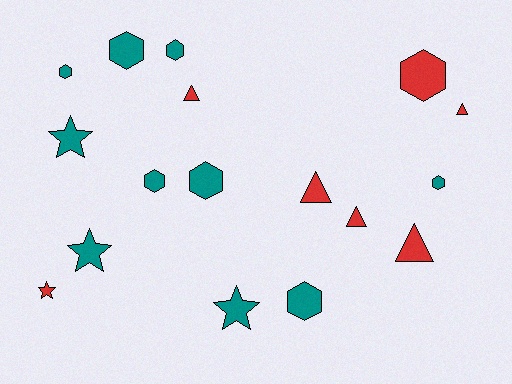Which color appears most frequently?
Teal, with 10 objects.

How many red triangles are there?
There are 5 red triangles.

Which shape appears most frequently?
Hexagon, with 8 objects.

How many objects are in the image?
There are 17 objects.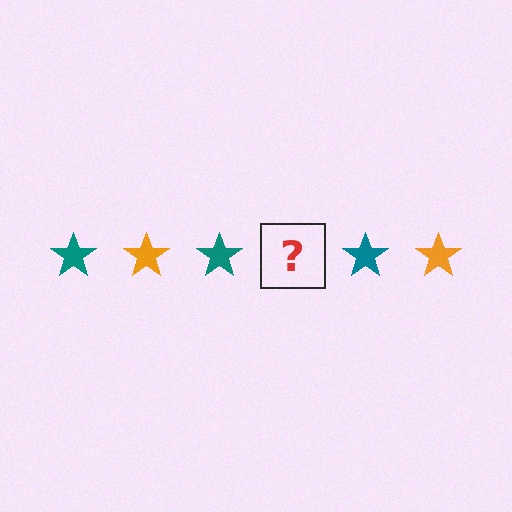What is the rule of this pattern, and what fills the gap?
The rule is that the pattern cycles through teal, orange stars. The gap should be filled with an orange star.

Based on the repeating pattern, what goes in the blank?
The blank should be an orange star.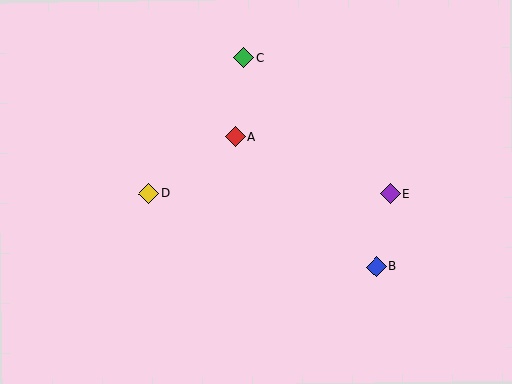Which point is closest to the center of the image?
Point A at (236, 137) is closest to the center.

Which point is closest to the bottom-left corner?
Point D is closest to the bottom-left corner.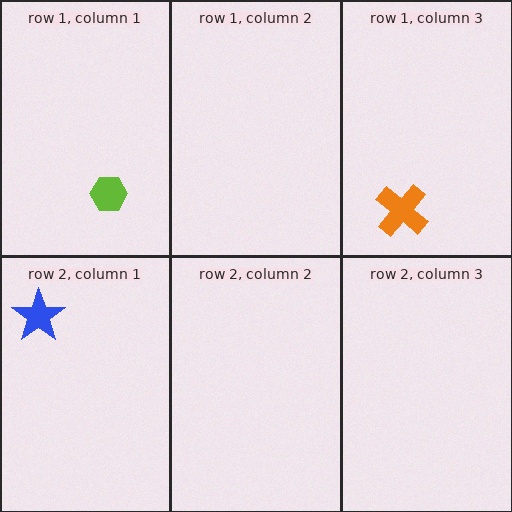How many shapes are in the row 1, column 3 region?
1.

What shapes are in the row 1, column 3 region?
The orange cross.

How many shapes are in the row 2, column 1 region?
1.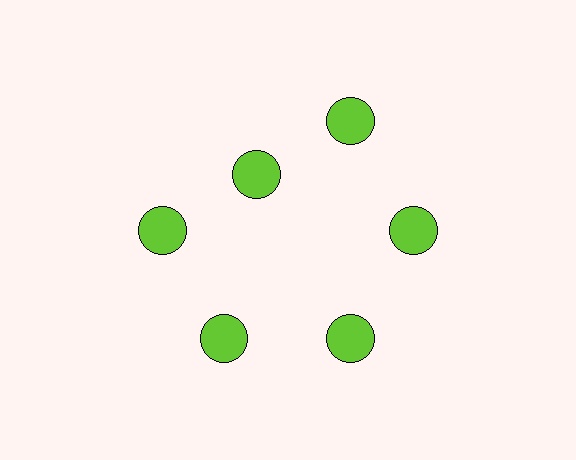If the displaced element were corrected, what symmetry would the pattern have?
It would have 6-fold rotational symmetry — the pattern would map onto itself every 60 degrees.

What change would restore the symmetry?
The symmetry would be restored by moving it outward, back onto the ring so that all 6 circles sit at equal angles and equal distance from the center.